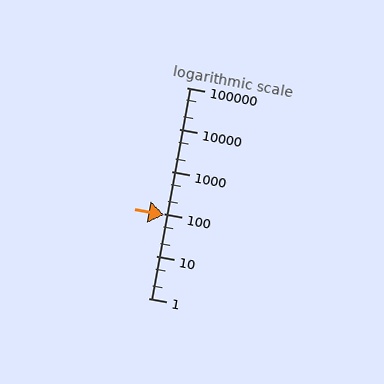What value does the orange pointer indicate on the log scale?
The pointer indicates approximately 96.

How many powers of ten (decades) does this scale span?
The scale spans 5 decades, from 1 to 100000.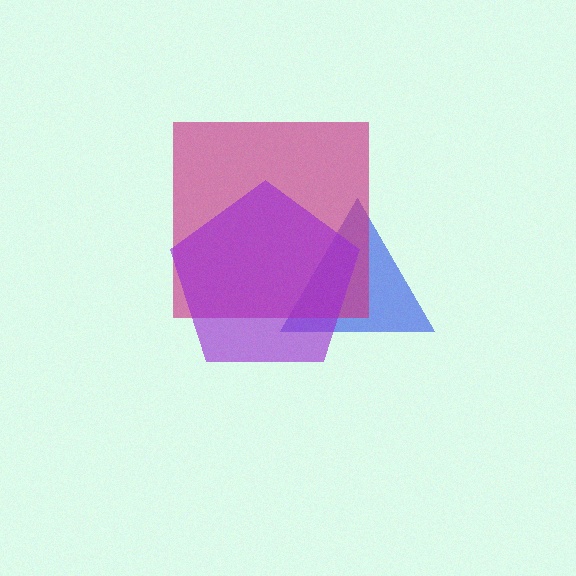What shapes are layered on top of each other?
The layered shapes are: a blue triangle, a magenta square, a purple pentagon.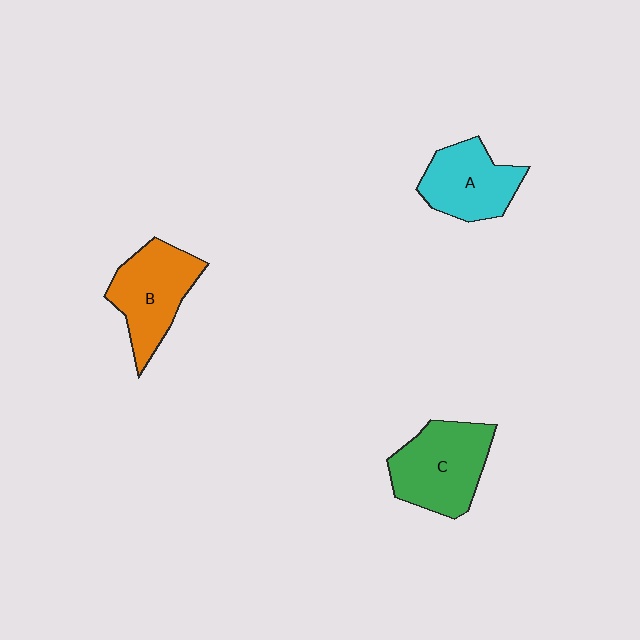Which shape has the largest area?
Shape C (green).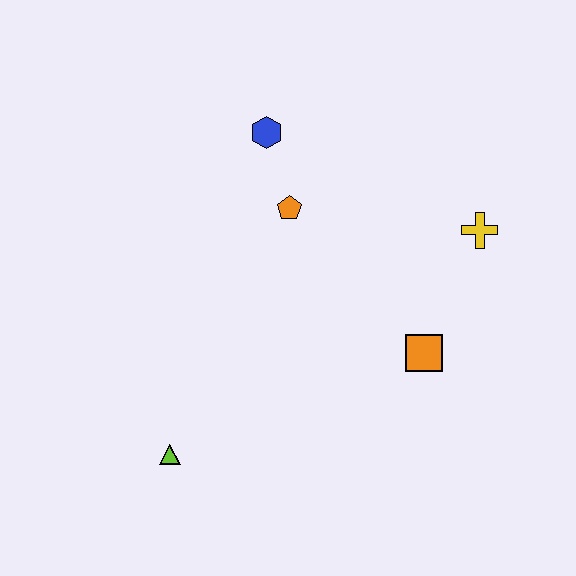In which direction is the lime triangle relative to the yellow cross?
The lime triangle is to the left of the yellow cross.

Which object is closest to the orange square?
The yellow cross is closest to the orange square.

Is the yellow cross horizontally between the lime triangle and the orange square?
No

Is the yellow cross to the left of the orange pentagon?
No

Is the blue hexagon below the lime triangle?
No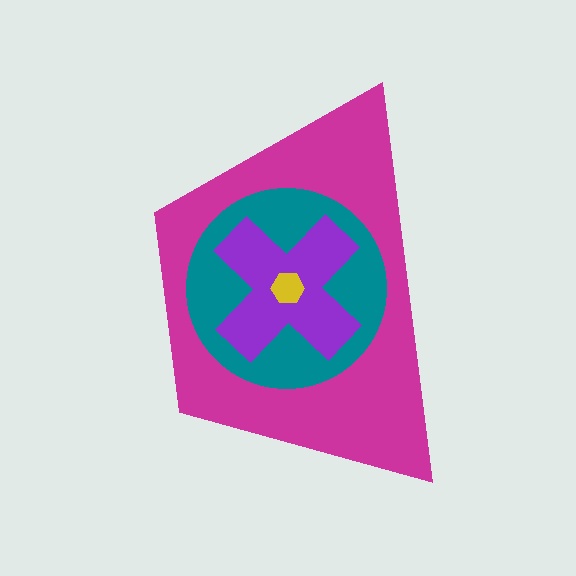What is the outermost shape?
The magenta trapezoid.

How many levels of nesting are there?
4.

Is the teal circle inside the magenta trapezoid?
Yes.